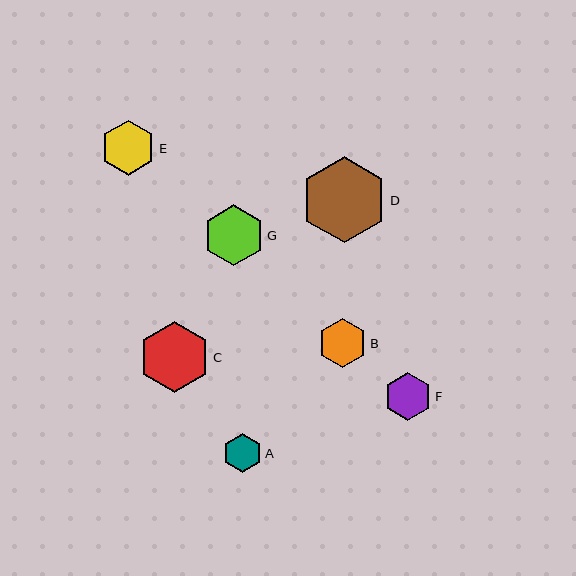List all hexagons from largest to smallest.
From largest to smallest: D, C, G, E, B, F, A.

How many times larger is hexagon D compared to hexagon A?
Hexagon D is approximately 2.2 times the size of hexagon A.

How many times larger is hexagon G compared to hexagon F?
Hexagon G is approximately 1.3 times the size of hexagon F.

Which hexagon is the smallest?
Hexagon A is the smallest with a size of approximately 40 pixels.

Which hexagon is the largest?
Hexagon D is the largest with a size of approximately 86 pixels.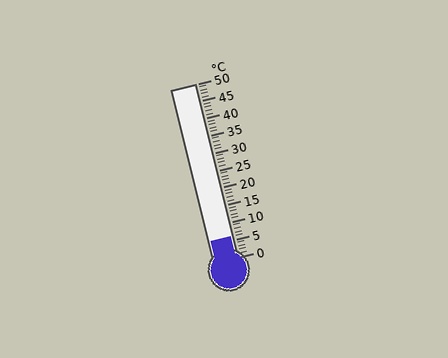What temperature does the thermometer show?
The thermometer shows approximately 6°C.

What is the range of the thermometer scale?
The thermometer scale ranges from 0°C to 50°C.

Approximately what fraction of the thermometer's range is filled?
The thermometer is filled to approximately 10% of its range.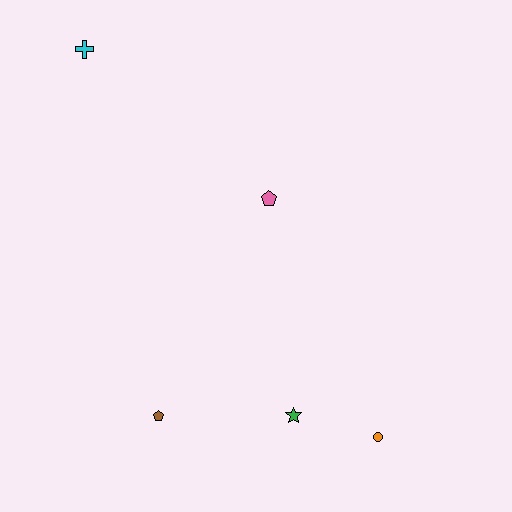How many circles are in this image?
There is 1 circle.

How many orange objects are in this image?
There is 1 orange object.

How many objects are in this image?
There are 5 objects.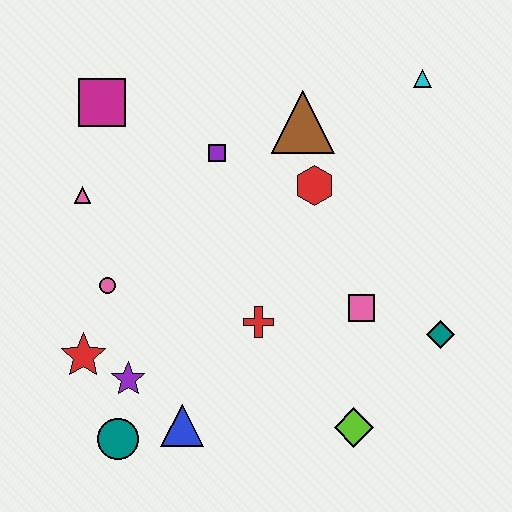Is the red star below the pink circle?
Yes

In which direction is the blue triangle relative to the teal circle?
The blue triangle is to the right of the teal circle.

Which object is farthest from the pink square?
The magenta square is farthest from the pink square.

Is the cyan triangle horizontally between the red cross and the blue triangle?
No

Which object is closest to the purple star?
The red star is closest to the purple star.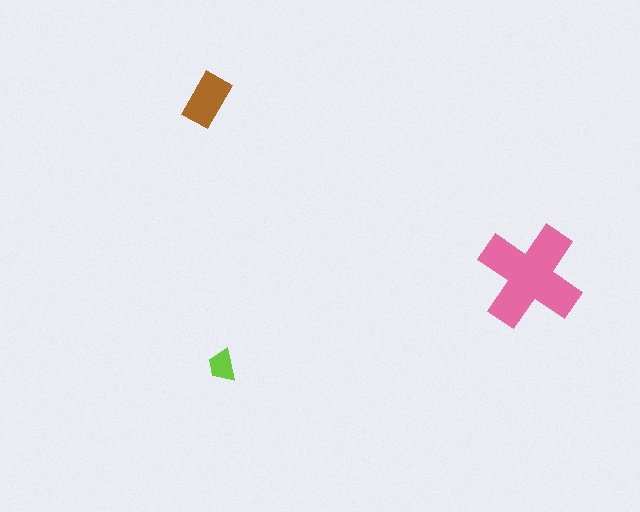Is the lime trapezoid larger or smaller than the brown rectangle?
Smaller.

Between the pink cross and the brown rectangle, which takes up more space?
The pink cross.